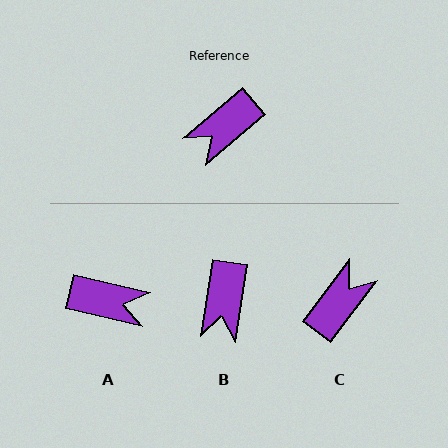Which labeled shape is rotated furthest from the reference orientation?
C, about 167 degrees away.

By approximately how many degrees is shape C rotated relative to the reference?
Approximately 167 degrees clockwise.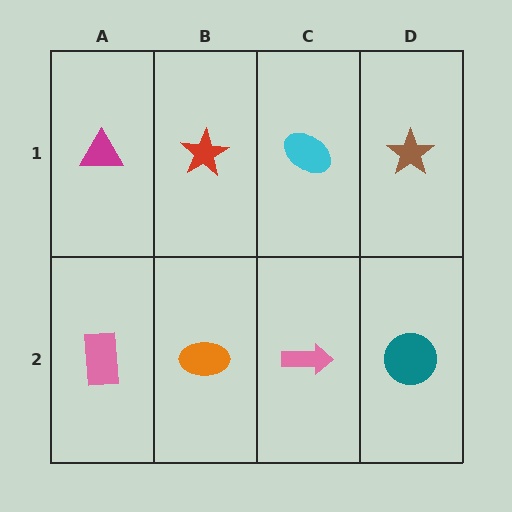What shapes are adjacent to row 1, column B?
An orange ellipse (row 2, column B), a magenta triangle (row 1, column A), a cyan ellipse (row 1, column C).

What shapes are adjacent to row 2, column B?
A red star (row 1, column B), a pink rectangle (row 2, column A), a pink arrow (row 2, column C).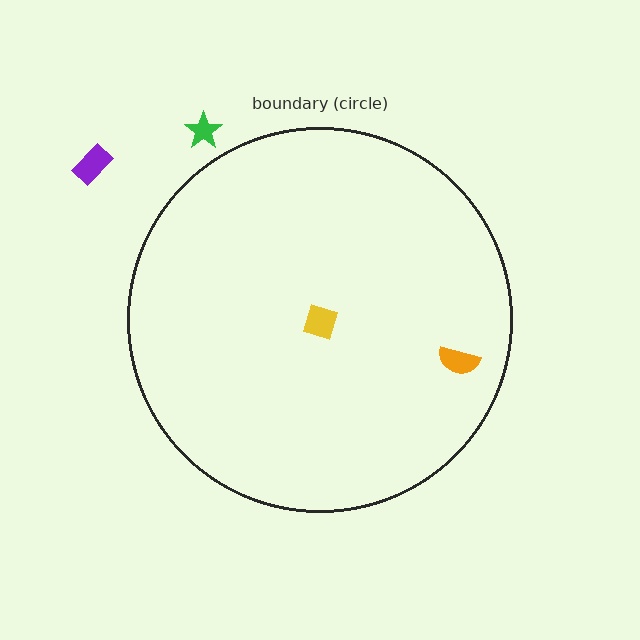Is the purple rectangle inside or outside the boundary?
Outside.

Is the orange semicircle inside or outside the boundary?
Inside.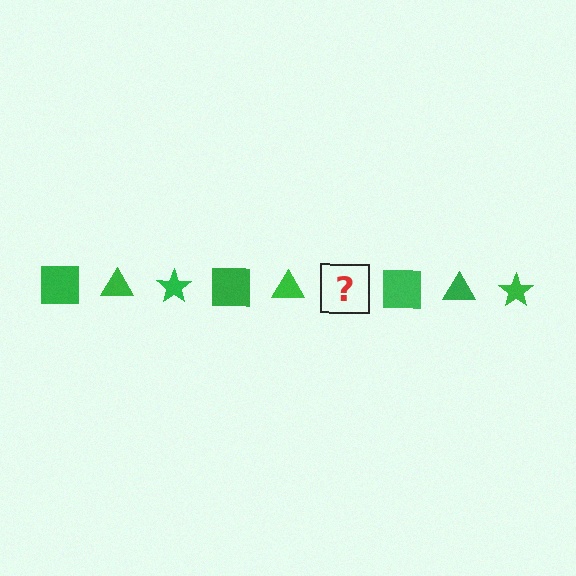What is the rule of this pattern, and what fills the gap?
The rule is that the pattern cycles through square, triangle, star shapes in green. The gap should be filled with a green star.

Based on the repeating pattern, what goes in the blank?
The blank should be a green star.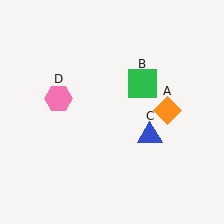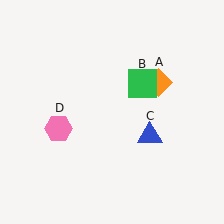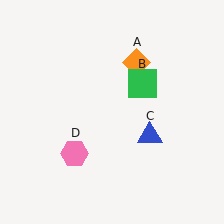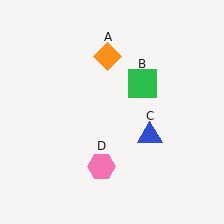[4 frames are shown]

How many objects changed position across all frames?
2 objects changed position: orange diamond (object A), pink hexagon (object D).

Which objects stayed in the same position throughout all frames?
Green square (object B) and blue triangle (object C) remained stationary.